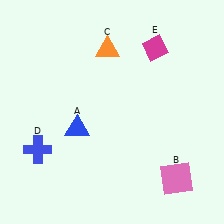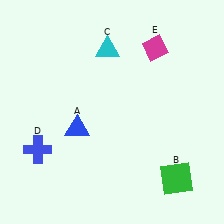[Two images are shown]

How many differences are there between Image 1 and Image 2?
There are 2 differences between the two images.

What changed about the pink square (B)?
In Image 1, B is pink. In Image 2, it changed to green.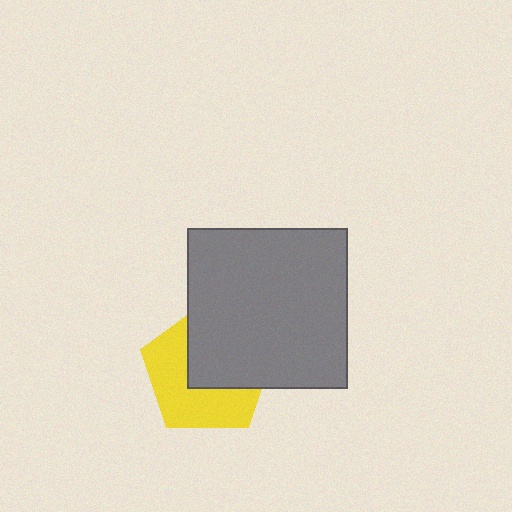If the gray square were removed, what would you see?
You would see the complete yellow pentagon.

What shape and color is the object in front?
The object in front is a gray square.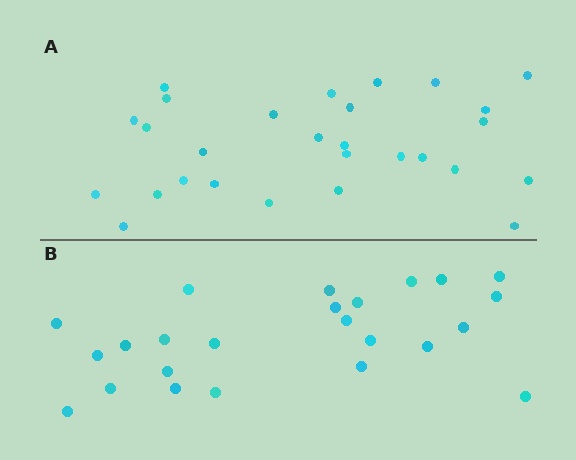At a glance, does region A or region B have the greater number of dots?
Region A (the top region) has more dots.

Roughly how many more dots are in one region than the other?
Region A has about 4 more dots than region B.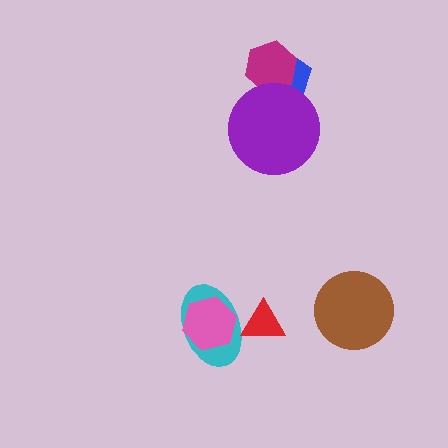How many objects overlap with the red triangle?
1 object overlaps with the red triangle.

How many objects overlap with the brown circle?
0 objects overlap with the brown circle.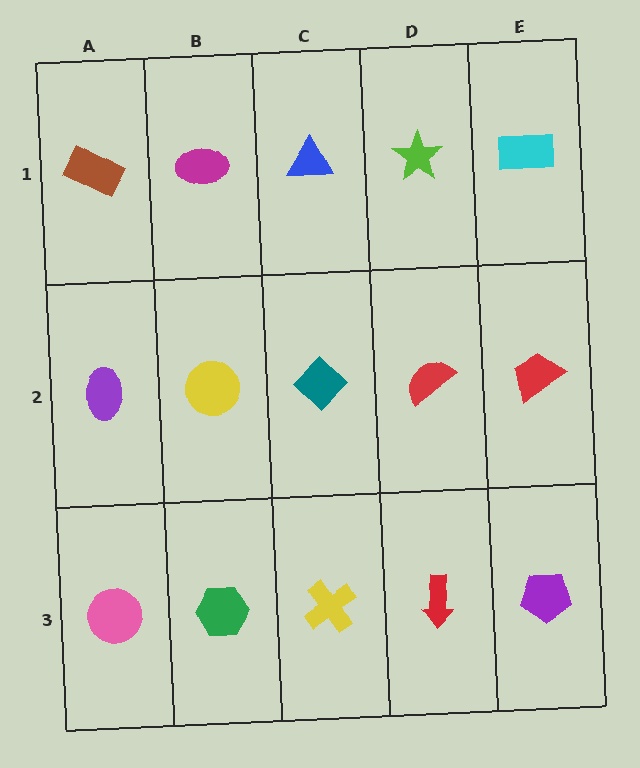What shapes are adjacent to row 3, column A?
A purple ellipse (row 2, column A), a green hexagon (row 3, column B).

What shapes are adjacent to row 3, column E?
A red trapezoid (row 2, column E), a red arrow (row 3, column D).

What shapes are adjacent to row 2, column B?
A magenta ellipse (row 1, column B), a green hexagon (row 3, column B), a purple ellipse (row 2, column A), a teal diamond (row 2, column C).